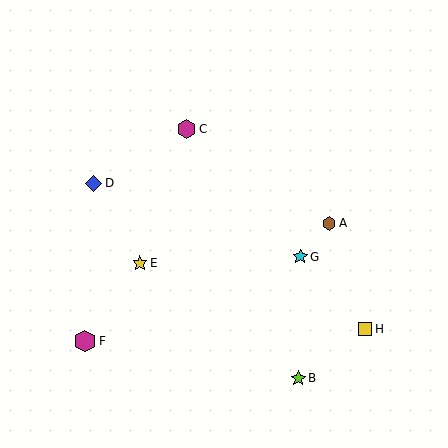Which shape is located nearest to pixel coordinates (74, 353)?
The magenta hexagon (labeled F) at (85, 341) is nearest to that location.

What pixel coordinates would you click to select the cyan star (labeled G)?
Click at (300, 257) to select the cyan star G.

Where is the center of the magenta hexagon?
The center of the magenta hexagon is at (85, 341).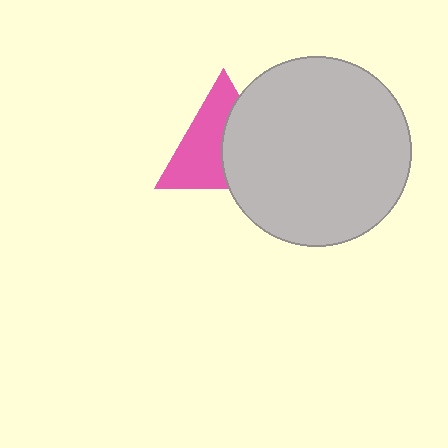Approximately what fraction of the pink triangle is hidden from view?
Roughly 45% of the pink triangle is hidden behind the light gray circle.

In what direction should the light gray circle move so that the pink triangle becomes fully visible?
The light gray circle should move right. That is the shortest direction to clear the overlap and leave the pink triangle fully visible.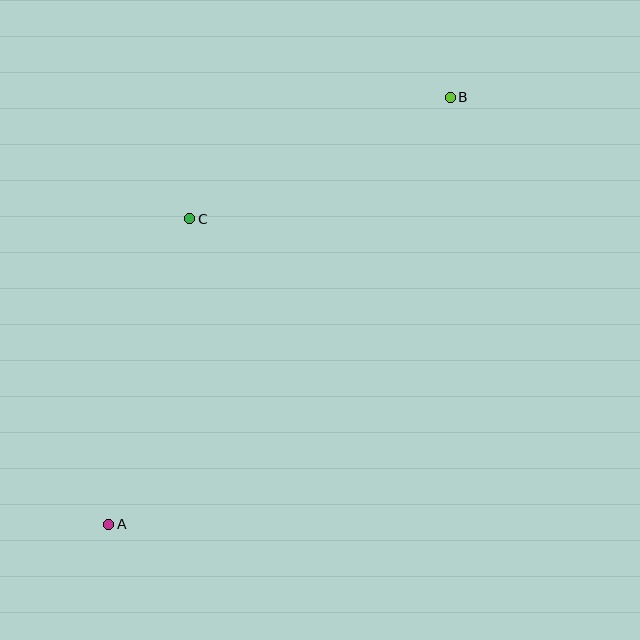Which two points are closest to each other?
Points B and C are closest to each other.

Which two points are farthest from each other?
Points A and B are farthest from each other.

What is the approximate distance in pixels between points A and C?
The distance between A and C is approximately 316 pixels.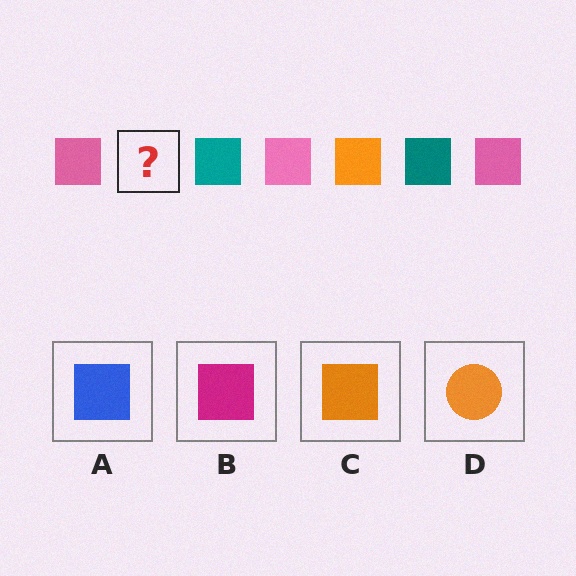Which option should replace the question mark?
Option C.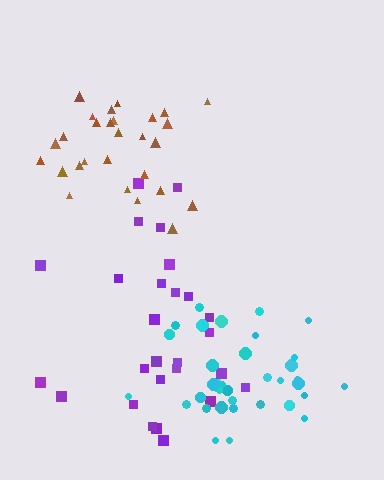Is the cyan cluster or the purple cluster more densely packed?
Cyan.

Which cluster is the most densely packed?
Cyan.